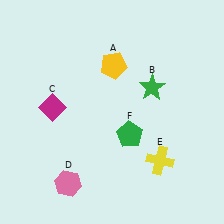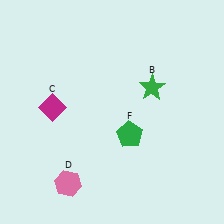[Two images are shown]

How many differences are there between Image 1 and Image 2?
There are 2 differences between the two images.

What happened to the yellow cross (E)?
The yellow cross (E) was removed in Image 2. It was in the bottom-right area of Image 1.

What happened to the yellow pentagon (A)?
The yellow pentagon (A) was removed in Image 2. It was in the top-right area of Image 1.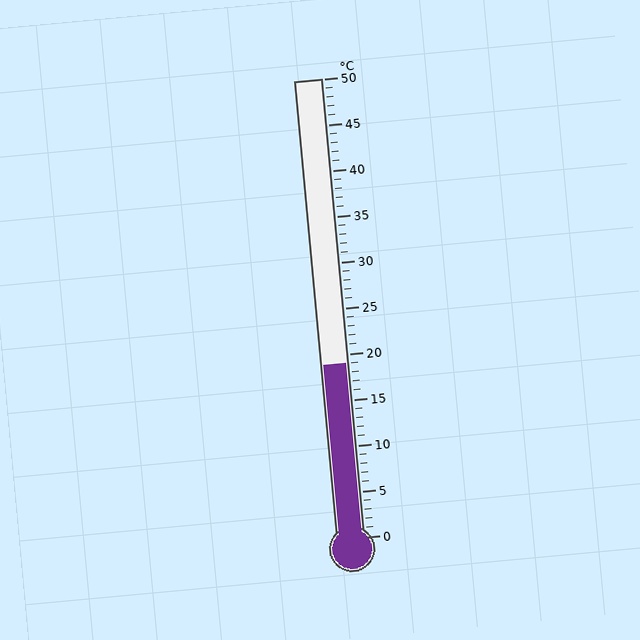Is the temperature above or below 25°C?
The temperature is below 25°C.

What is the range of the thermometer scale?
The thermometer scale ranges from 0°C to 50°C.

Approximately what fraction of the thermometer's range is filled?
The thermometer is filled to approximately 40% of its range.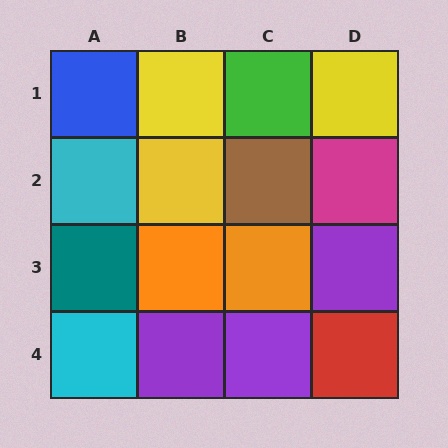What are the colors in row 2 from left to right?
Cyan, yellow, brown, magenta.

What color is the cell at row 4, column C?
Purple.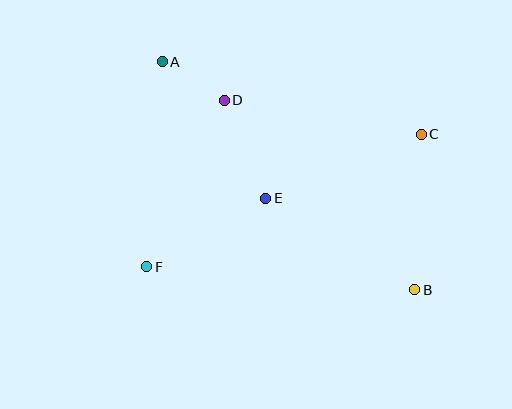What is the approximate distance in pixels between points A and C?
The distance between A and C is approximately 269 pixels.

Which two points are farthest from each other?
Points A and B are farthest from each other.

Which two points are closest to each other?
Points A and D are closest to each other.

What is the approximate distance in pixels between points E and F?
The distance between E and F is approximately 137 pixels.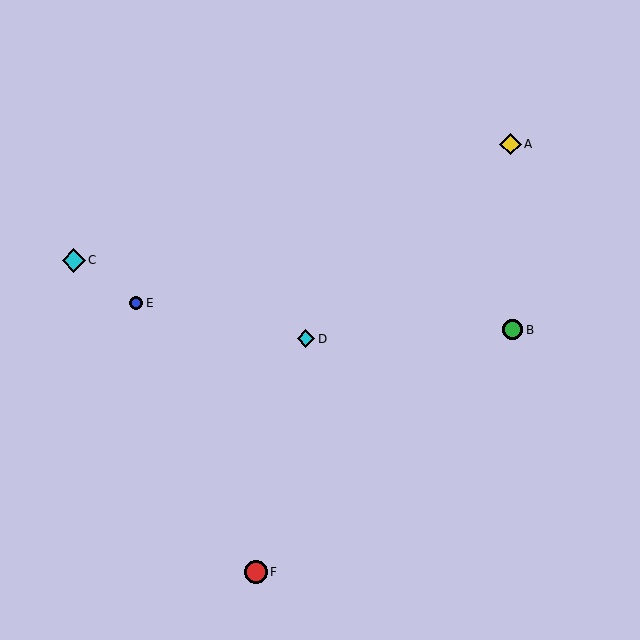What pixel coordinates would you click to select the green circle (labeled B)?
Click at (512, 330) to select the green circle B.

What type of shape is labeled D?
Shape D is a cyan diamond.